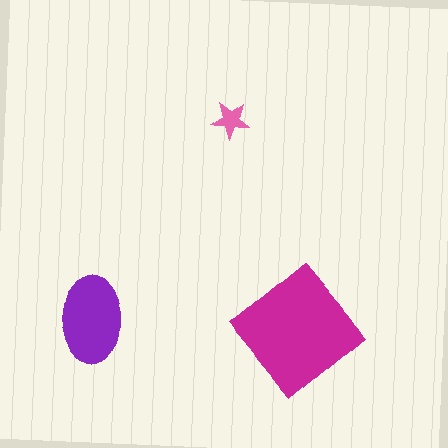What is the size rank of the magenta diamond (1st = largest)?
1st.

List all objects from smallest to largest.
The pink star, the purple ellipse, the magenta diamond.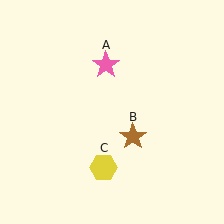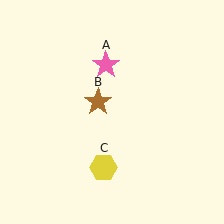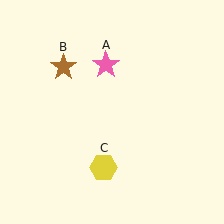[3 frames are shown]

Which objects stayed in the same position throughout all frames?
Pink star (object A) and yellow hexagon (object C) remained stationary.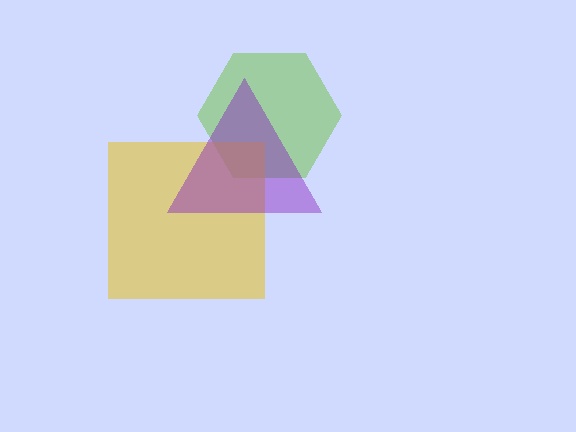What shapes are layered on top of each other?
The layered shapes are: a lime hexagon, a yellow square, a purple triangle.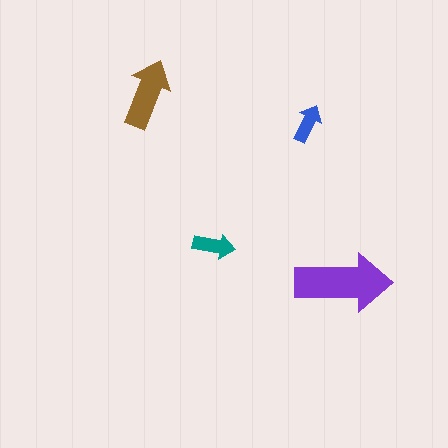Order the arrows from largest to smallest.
the purple one, the brown one, the teal one, the blue one.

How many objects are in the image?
There are 4 objects in the image.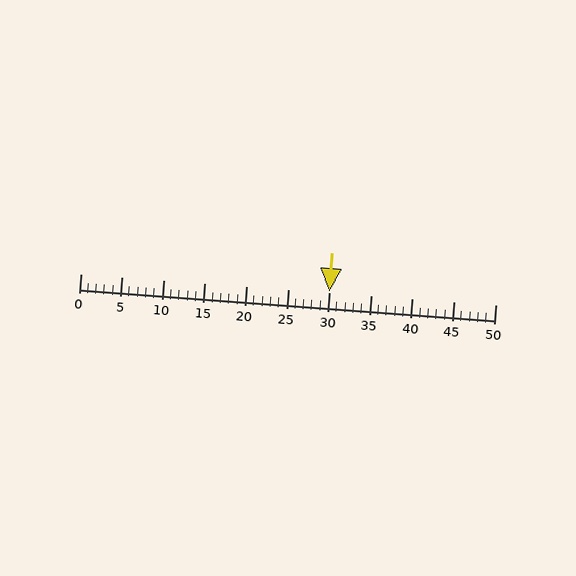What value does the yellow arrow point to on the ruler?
The yellow arrow points to approximately 30.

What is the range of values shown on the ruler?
The ruler shows values from 0 to 50.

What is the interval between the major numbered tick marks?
The major tick marks are spaced 5 units apart.